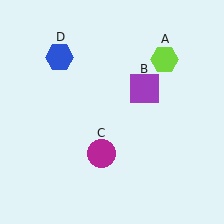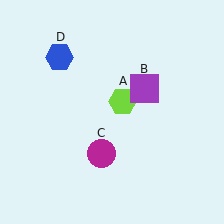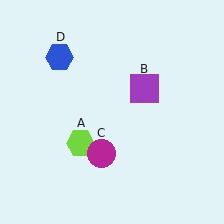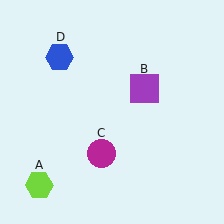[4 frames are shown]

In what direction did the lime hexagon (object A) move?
The lime hexagon (object A) moved down and to the left.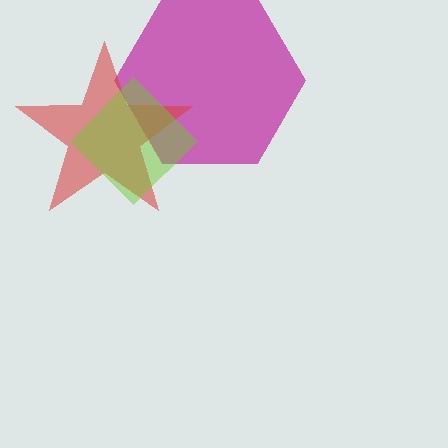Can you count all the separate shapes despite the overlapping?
Yes, there are 3 separate shapes.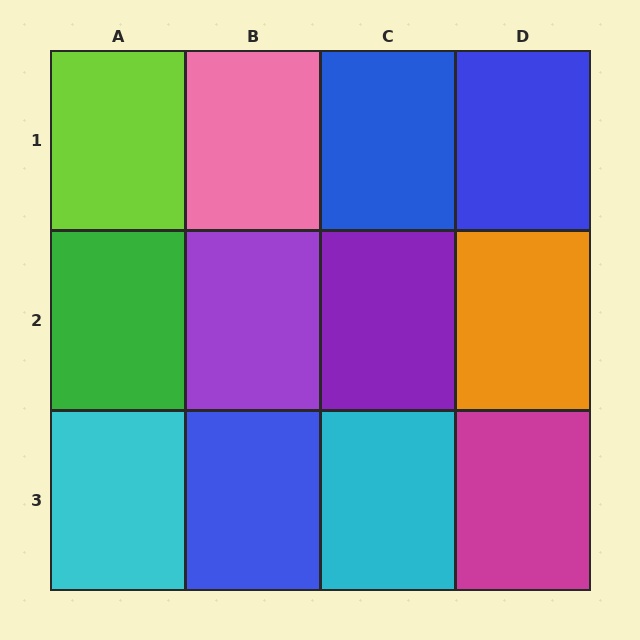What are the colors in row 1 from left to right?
Lime, pink, blue, blue.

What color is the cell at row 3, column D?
Magenta.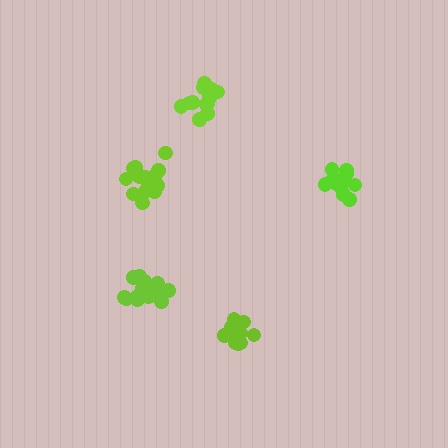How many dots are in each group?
Group 1: 17 dots, Group 2: 12 dots, Group 3: 13 dots, Group 4: 14 dots, Group 5: 16 dots (72 total).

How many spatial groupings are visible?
There are 5 spatial groupings.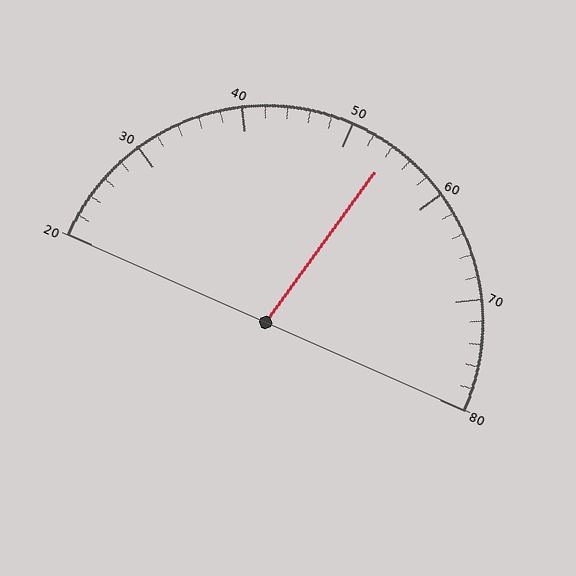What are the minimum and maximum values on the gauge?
The gauge ranges from 20 to 80.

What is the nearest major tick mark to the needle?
The nearest major tick mark is 50.